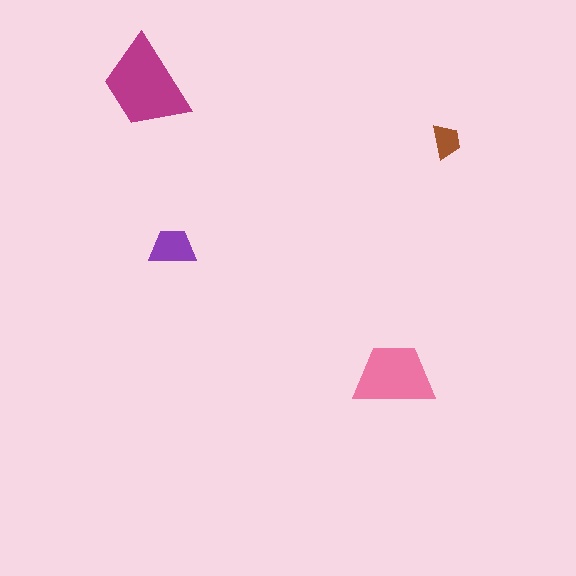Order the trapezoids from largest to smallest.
the magenta one, the pink one, the purple one, the brown one.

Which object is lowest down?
The pink trapezoid is bottommost.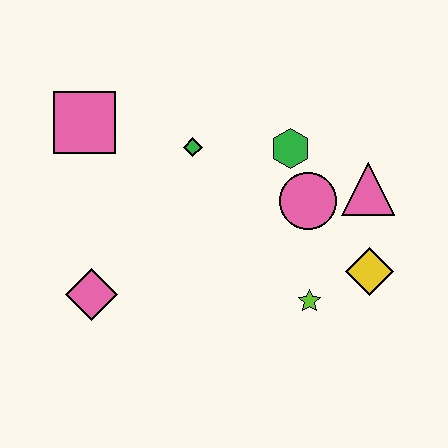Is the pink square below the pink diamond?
No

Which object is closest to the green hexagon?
The pink circle is closest to the green hexagon.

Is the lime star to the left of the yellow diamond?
Yes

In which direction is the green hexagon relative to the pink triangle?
The green hexagon is to the left of the pink triangle.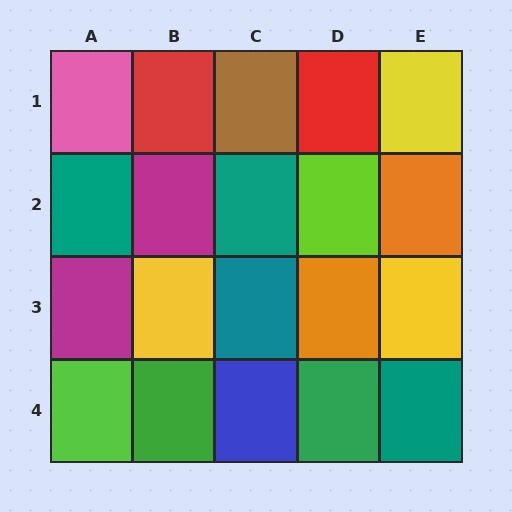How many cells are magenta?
2 cells are magenta.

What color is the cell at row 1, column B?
Red.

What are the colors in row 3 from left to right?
Magenta, yellow, teal, orange, yellow.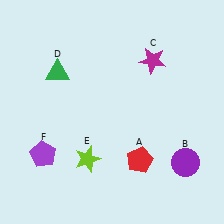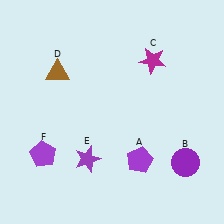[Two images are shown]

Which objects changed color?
A changed from red to purple. D changed from green to brown. E changed from lime to purple.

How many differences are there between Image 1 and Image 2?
There are 3 differences between the two images.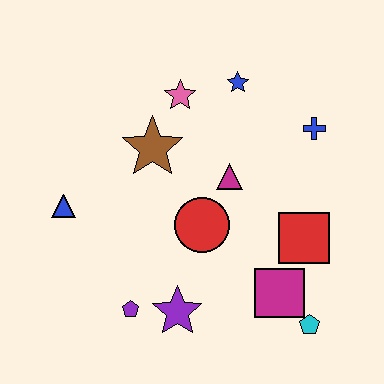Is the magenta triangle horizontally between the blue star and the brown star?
Yes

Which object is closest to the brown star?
The pink star is closest to the brown star.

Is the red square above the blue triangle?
No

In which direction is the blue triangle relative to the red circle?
The blue triangle is to the left of the red circle.